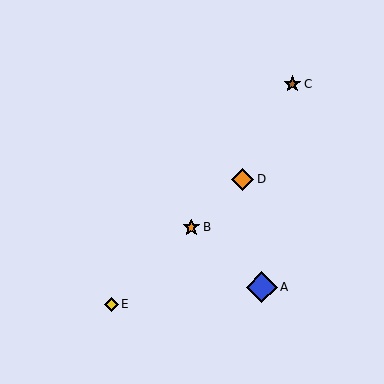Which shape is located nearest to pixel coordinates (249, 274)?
The blue diamond (labeled A) at (262, 287) is nearest to that location.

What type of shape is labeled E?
Shape E is a yellow diamond.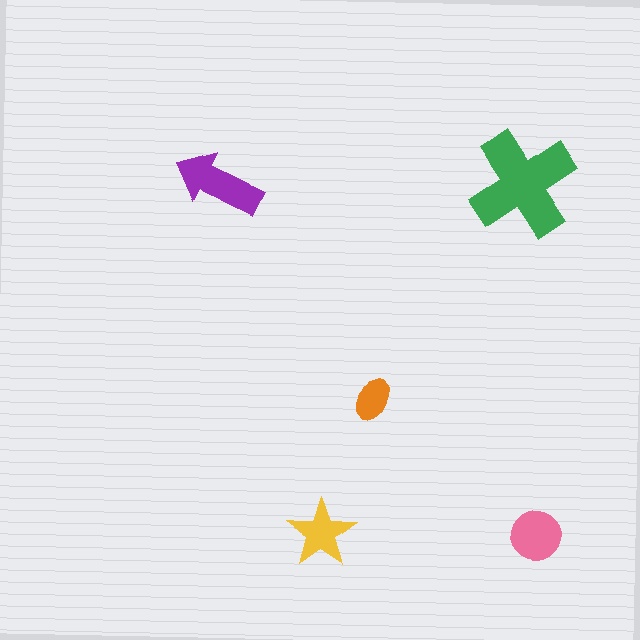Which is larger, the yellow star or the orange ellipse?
The yellow star.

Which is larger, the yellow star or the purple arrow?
The purple arrow.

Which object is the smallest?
The orange ellipse.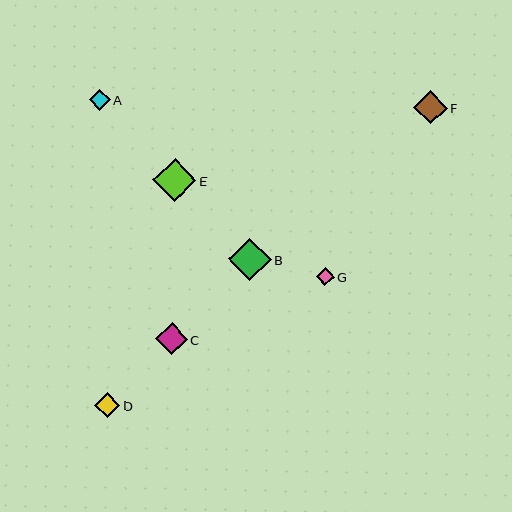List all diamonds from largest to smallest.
From largest to smallest: E, B, F, C, D, A, G.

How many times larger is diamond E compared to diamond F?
Diamond E is approximately 1.3 times the size of diamond F.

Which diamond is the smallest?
Diamond G is the smallest with a size of approximately 18 pixels.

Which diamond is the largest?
Diamond E is the largest with a size of approximately 43 pixels.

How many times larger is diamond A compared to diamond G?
Diamond A is approximately 1.2 times the size of diamond G.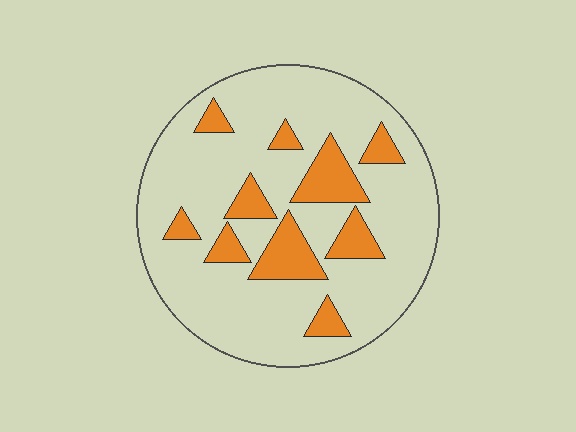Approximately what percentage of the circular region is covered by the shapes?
Approximately 20%.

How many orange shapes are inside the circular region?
10.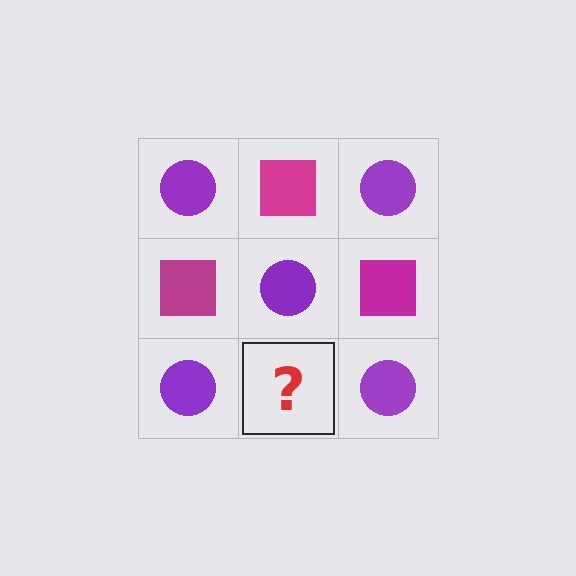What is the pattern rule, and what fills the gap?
The rule is that it alternates purple circle and magenta square in a checkerboard pattern. The gap should be filled with a magenta square.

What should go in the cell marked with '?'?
The missing cell should contain a magenta square.